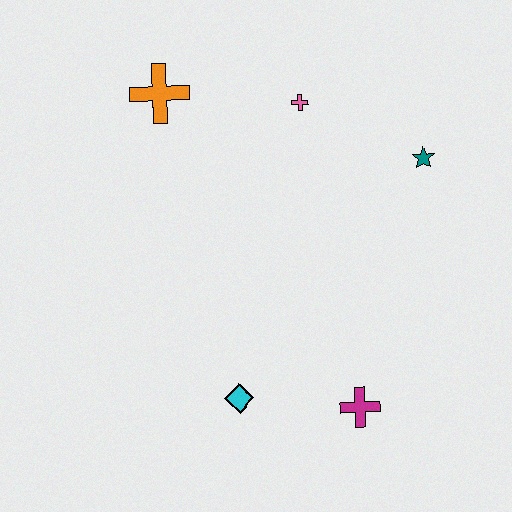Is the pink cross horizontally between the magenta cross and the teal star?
No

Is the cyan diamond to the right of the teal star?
No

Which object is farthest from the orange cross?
The magenta cross is farthest from the orange cross.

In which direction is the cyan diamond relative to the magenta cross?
The cyan diamond is to the left of the magenta cross.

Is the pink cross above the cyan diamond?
Yes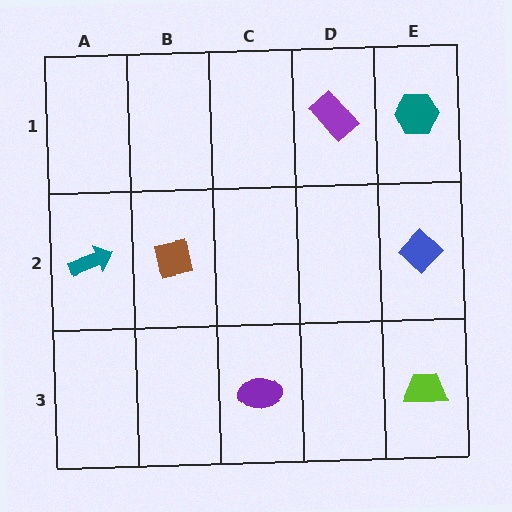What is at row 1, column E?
A teal hexagon.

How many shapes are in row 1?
2 shapes.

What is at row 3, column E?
A lime trapezoid.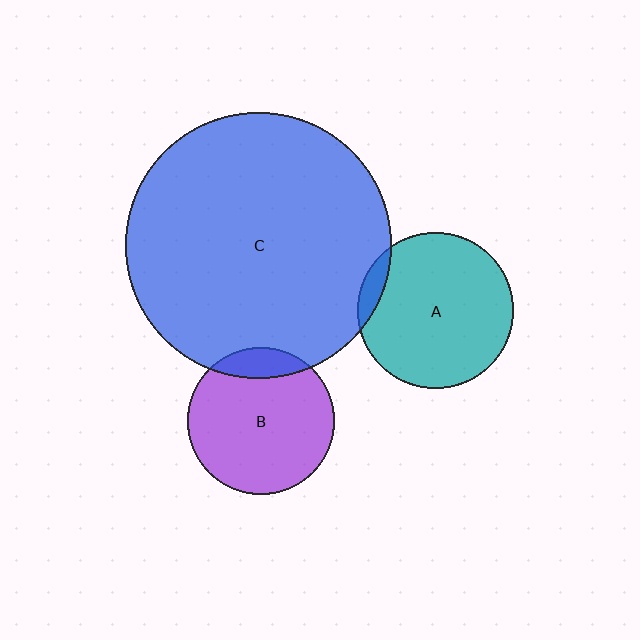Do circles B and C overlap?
Yes.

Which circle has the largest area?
Circle C (blue).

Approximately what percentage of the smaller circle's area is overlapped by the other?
Approximately 10%.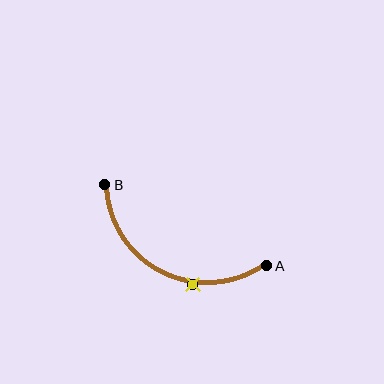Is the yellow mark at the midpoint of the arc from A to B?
No. The yellow mark lies on the arc but is closer to endpoint A. The arc midpoint would be at the point on the curve equidistant along the arc from both A and B.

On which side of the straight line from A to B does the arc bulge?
The arc bulges below the straight line connecting A and B.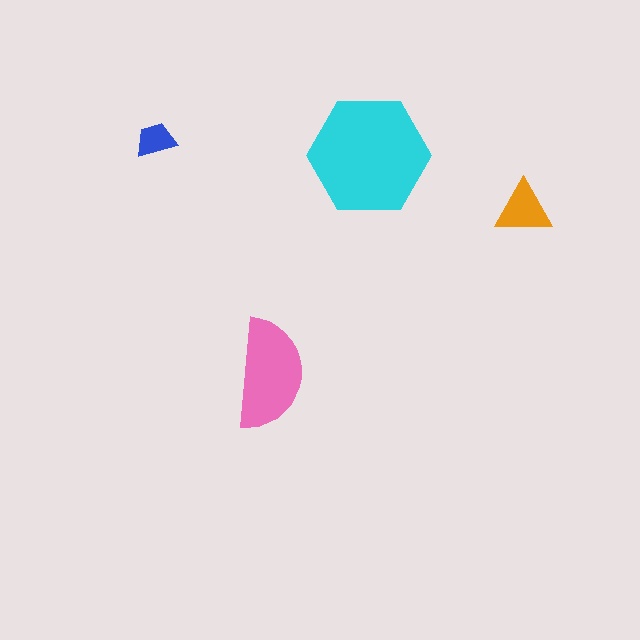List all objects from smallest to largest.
The blue trapezoid, the orange triangle, the pink semicircle, the cyan hexagon.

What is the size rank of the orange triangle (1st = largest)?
3rd.